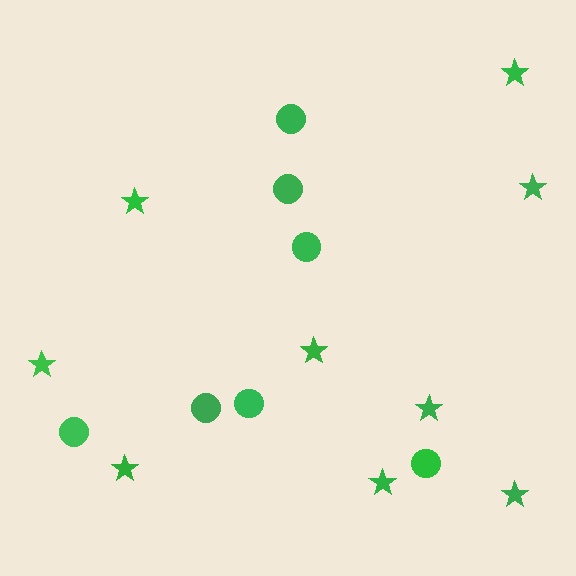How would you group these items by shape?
There are 2 groups: one group of circles (7) and one group of stars (9).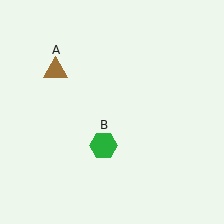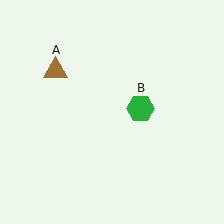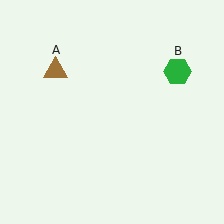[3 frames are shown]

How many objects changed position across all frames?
1 object changed position: green hexagon (object B).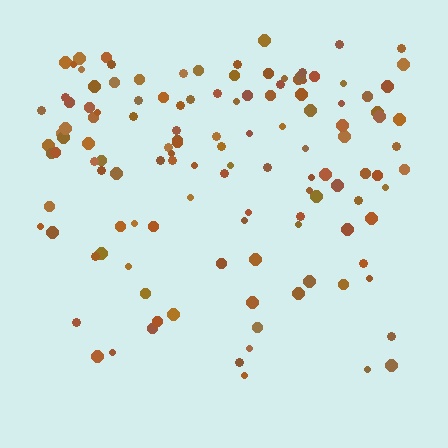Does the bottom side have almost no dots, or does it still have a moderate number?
Still a moderate number, just noticeably fewer than the top.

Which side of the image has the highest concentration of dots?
The top.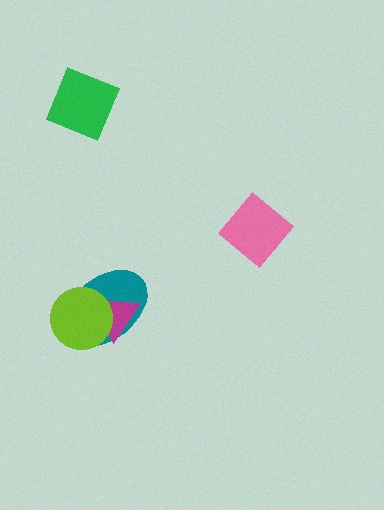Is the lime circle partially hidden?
No, no other shape covers it.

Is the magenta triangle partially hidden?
Yes, it is partially covered by another shape.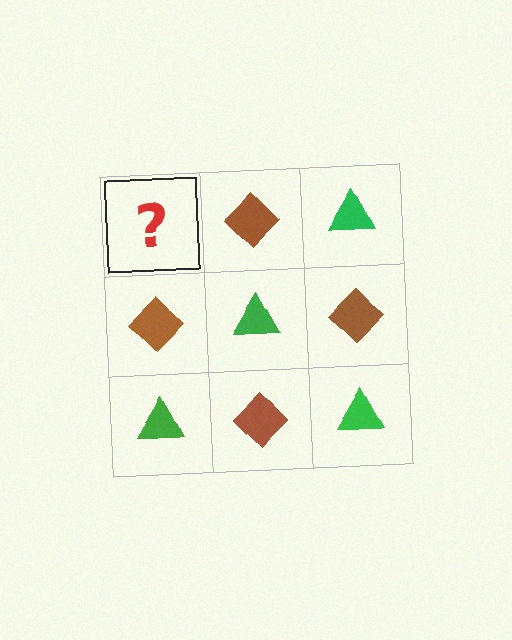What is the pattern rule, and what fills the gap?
The rule is that it alternates green triangle and brown diamond in a checkerboard pattern. The gap should be filled with a green triangle.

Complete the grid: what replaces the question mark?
The question mark should be replaced with a green triangle.